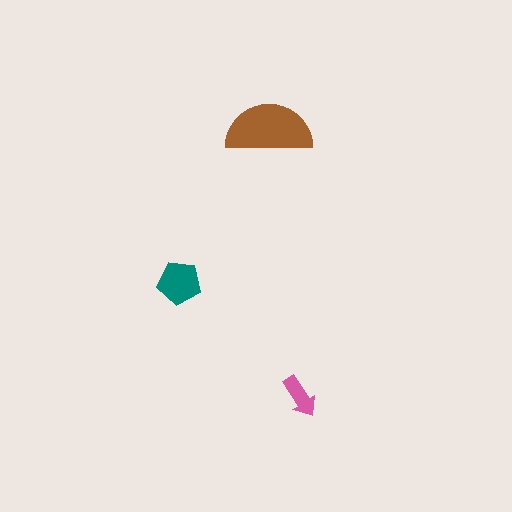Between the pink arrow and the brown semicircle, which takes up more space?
The brown semicircle.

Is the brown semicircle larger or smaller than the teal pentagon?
Larger.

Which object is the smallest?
The pink arrow.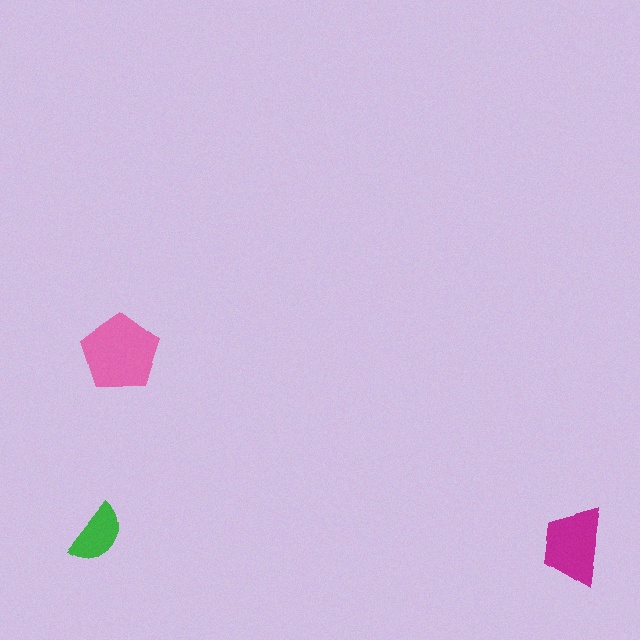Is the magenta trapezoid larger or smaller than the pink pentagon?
Smaller.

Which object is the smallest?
The green semicircle.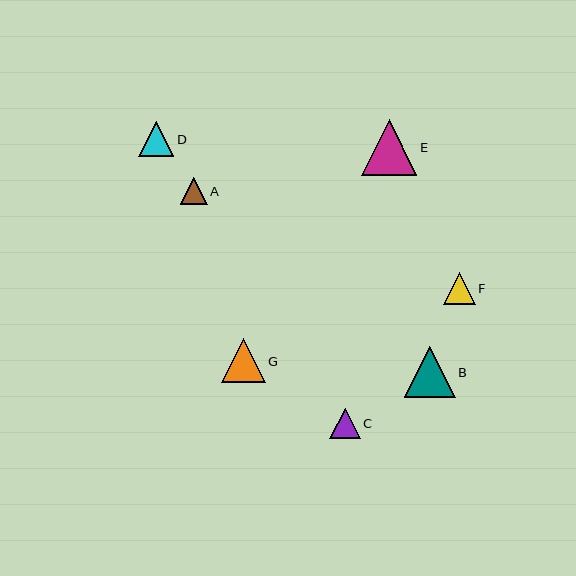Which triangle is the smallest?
Triangle A is the smallest with a size of approximately 27 pixels.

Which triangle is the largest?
Triangle E is the largest with a size of approximately 56 pixels.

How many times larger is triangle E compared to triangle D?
Triangle E is approximately 1.6 times the size of triangle D.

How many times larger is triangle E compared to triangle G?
Triangle E is approximately 1.3 times the size of triangle G.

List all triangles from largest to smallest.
From largest to smallest: E, B, G, D, F, C, A.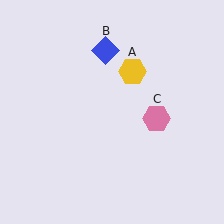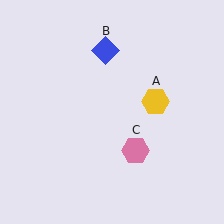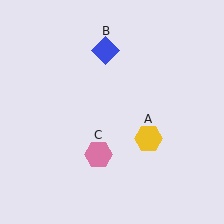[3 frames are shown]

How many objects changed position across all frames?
2 objects changed position: yellow hexagon (object A), pink hexagon (object C).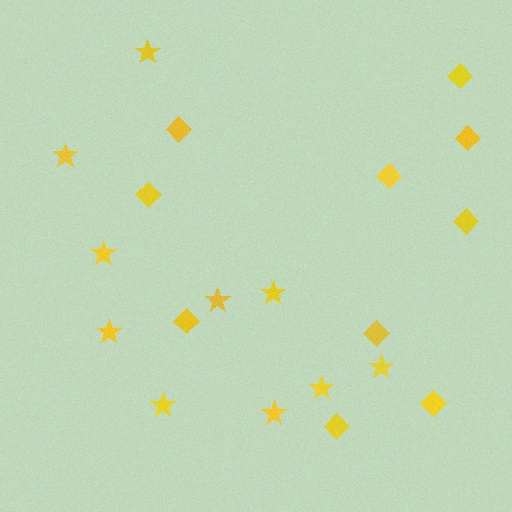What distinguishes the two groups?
There are 2 groups: one group of diamonds (10) and one group of stars (10).